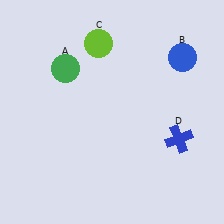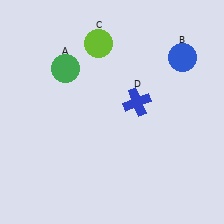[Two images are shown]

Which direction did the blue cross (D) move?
The blue cross (D) moved left.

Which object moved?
The blue cross (D) moved left.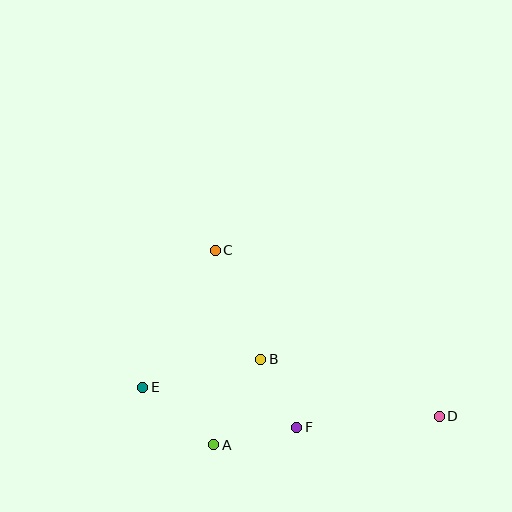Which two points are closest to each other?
Points B and F are closest to each other.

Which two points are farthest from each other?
Points D and E are farthest from each other.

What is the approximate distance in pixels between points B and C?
The distance between B and C is approximately 118 pixels.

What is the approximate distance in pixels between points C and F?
The distance between C and F is approximately 195 pixels.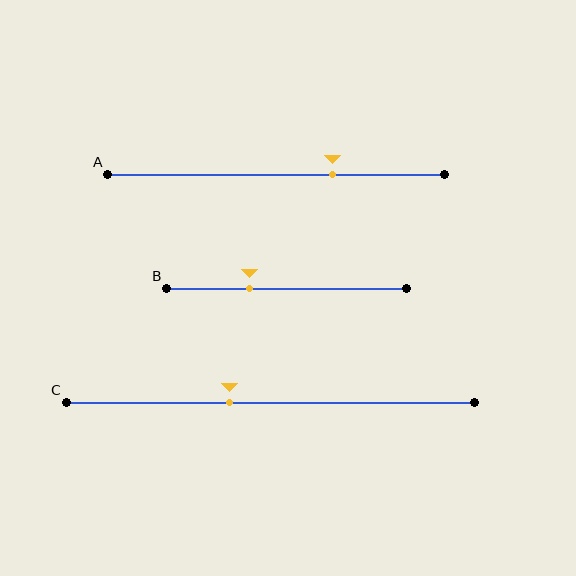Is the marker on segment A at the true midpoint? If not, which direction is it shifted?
No, the marker on segment A is shifted to the right by about 17% of the segment length.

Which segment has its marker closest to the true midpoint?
Segment C has its marker closest to the true midpoint.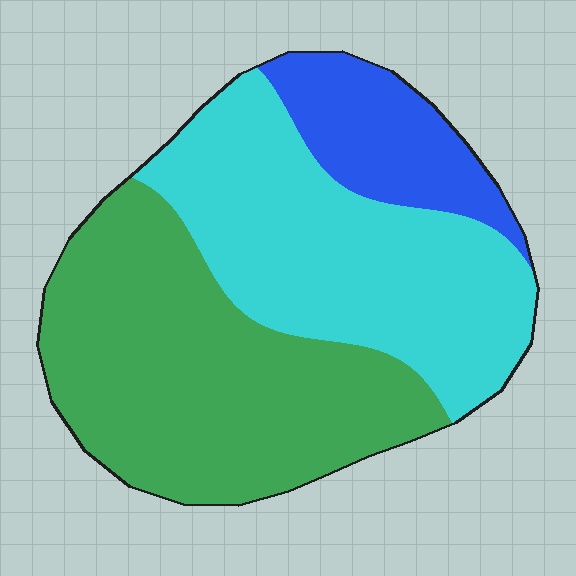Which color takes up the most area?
Green, at roughly 45%.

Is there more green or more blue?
Green.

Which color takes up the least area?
Blue, at roughly 15%.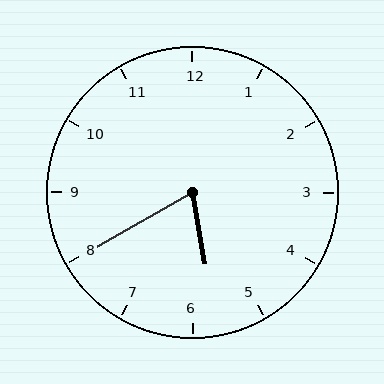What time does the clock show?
5:40.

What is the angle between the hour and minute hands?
Approximately 70 degrees.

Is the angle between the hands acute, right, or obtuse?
It is acute.